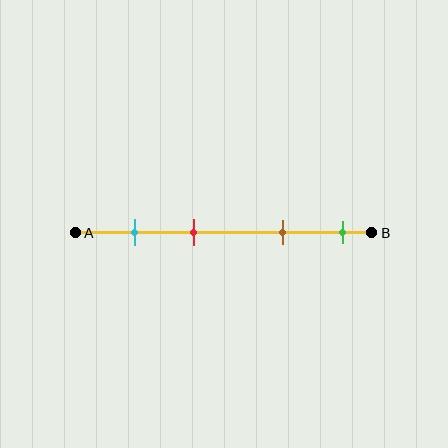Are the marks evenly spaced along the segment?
No, the marks are not evenly spaced.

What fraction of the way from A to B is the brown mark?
The brown mark is approximately 70% (0.7) of the way from A to B.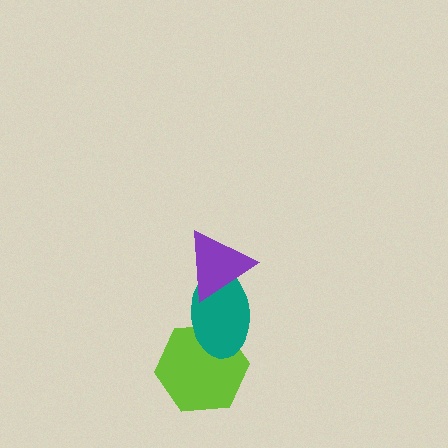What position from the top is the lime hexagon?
The lime hexagon is 3rd from the top.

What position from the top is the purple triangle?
The purple triangle is 1st from the top.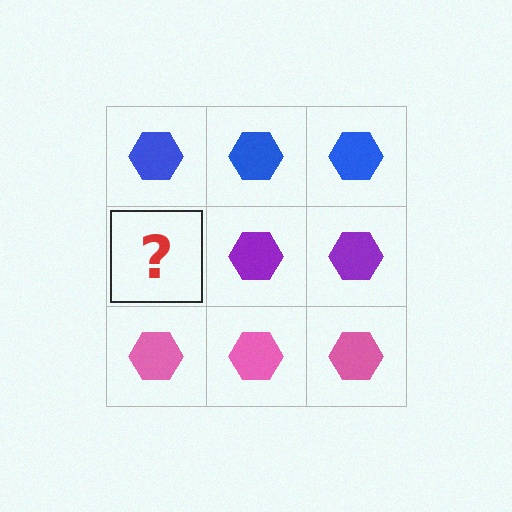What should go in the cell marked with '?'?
The missing cell should contain a purple hexagon.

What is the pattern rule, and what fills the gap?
The rule is that each row has a consistent color. The gap should be filled with a purple hexagon.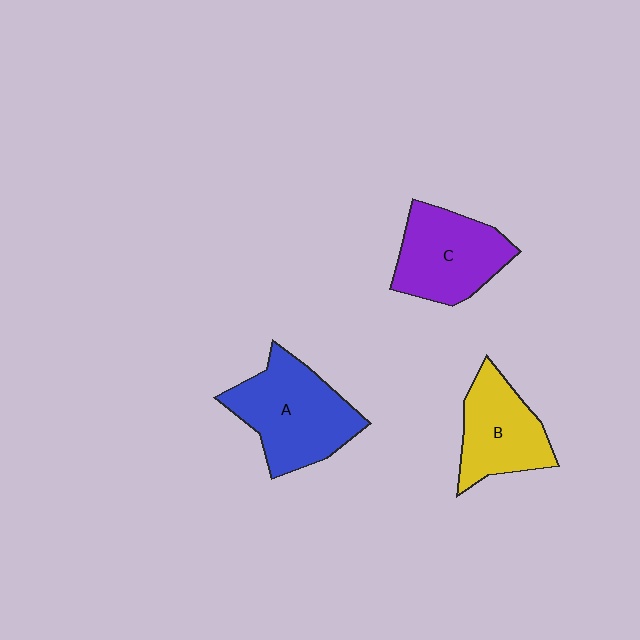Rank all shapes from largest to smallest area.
From largest to smallest: A (blue), C (purple), B (yellow).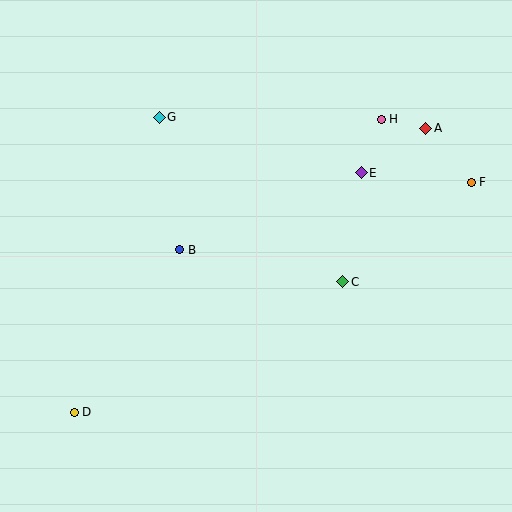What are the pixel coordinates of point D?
Point D is at (74, 412).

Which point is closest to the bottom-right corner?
Point C is closest to the bottom-right corner.